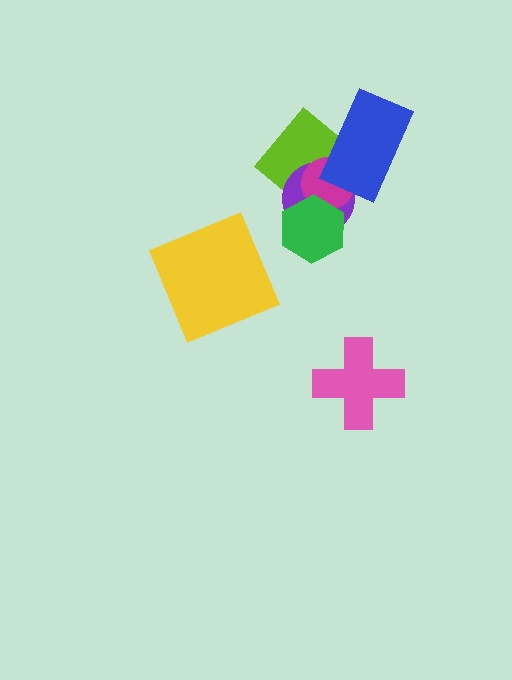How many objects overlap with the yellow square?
0 objects overlap with the yellow square.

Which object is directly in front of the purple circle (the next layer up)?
The magenta circle is directly in front of the purple circle.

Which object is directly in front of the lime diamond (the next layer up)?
The purple circle is directly in front of the lime diamond.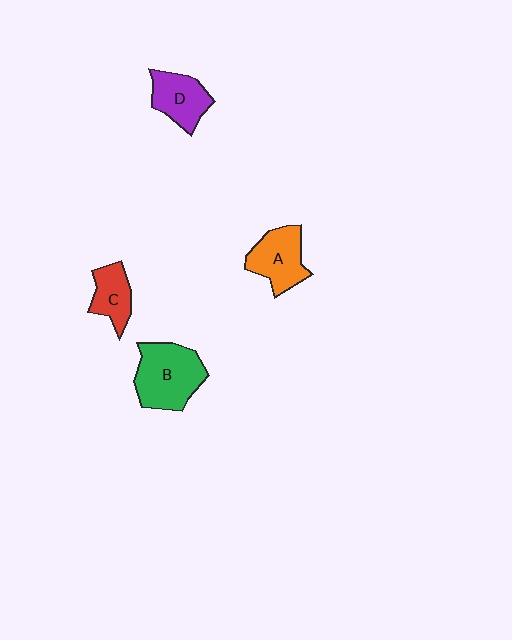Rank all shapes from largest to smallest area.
From largest to smallest: B (green), A (orange), D (purple), C (red).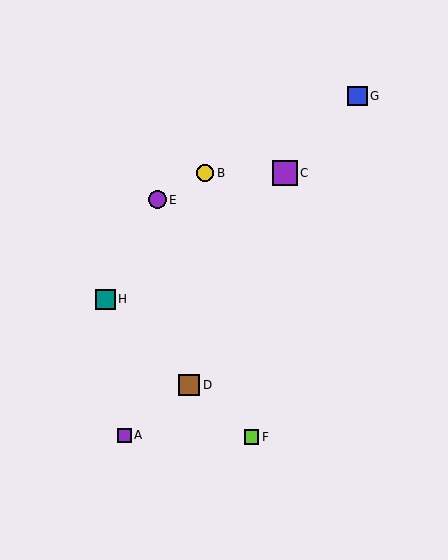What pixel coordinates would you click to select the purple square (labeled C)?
Click at (285, 173) to select the purple square C.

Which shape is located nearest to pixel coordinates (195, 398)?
The brown square (labeled D) at (189, 385) is nearest to that location.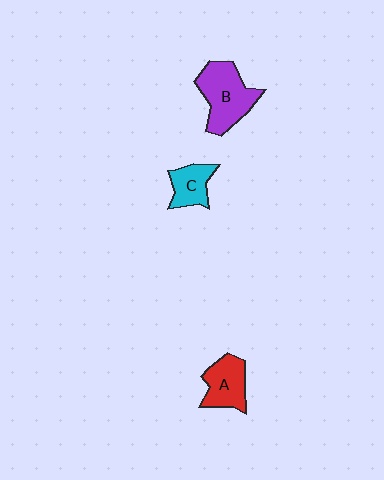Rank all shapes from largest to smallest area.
From largest to smallest: B (purple), A (red), C (cyan).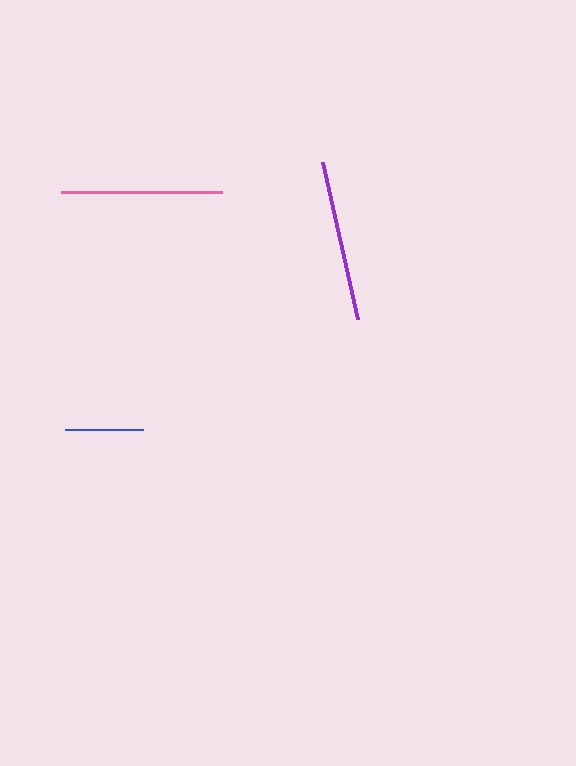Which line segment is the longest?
The pink line is the longest at approximately 162 pixels.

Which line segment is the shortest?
The blue line is the shortest at approximately 78 pixels.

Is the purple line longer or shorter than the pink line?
The pink line is longer than the purple line.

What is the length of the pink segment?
The pink segment is approximately 162 pixels long.